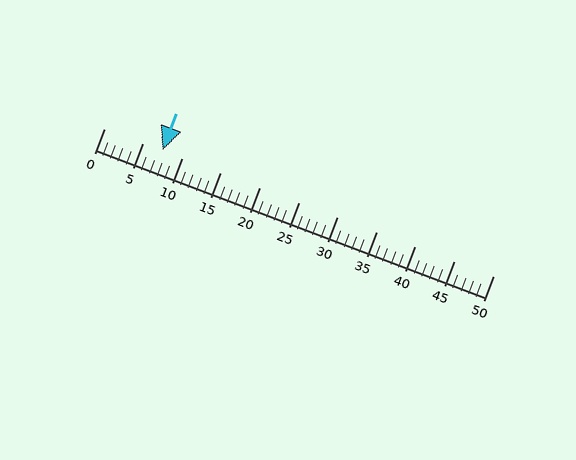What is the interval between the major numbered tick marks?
The major tick marks are spaced 5 units apart.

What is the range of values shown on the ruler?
The ruler shows values from 0 to 50.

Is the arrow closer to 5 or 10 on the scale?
The arrow is closer to 10.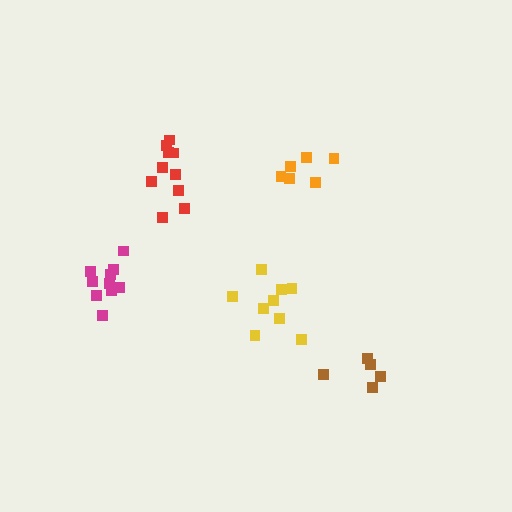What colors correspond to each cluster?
The clusters are colored: brown, magenta, yellow, red, orange.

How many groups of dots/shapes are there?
There are 5 groups.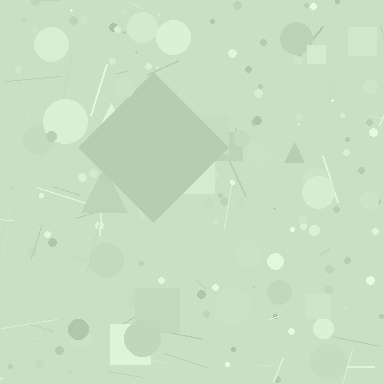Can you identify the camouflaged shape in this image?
The camouflaged shape is a diamond.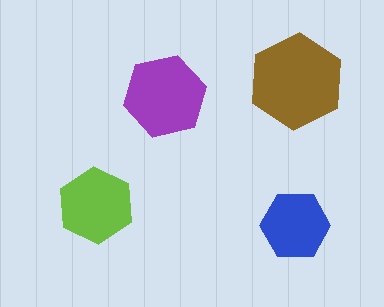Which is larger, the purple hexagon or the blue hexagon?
The purple one.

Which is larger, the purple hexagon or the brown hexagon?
The brown one.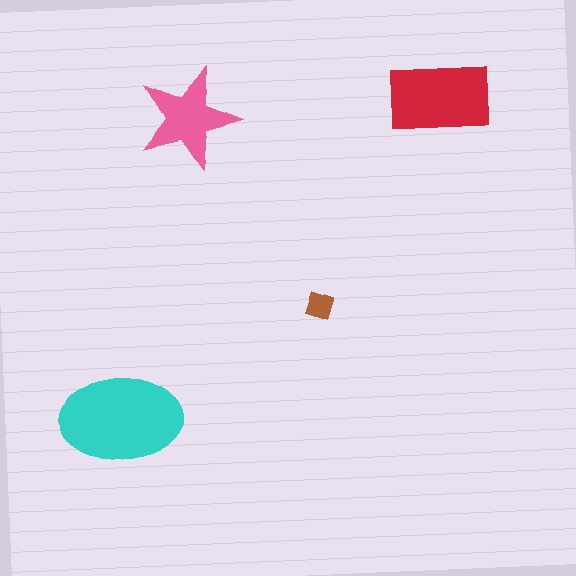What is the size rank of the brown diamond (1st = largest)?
4th.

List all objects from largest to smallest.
The cyan ellipse, the red rectangle, the pink star, the brown diamond.